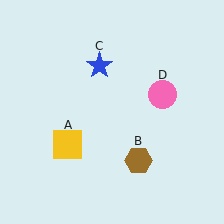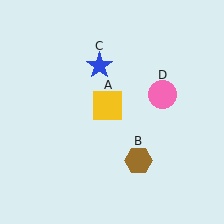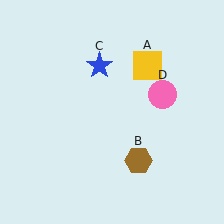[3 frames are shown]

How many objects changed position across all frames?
1 object changed position: yellow square (object A).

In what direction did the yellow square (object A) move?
The yellow square (object A) moved up and to the right.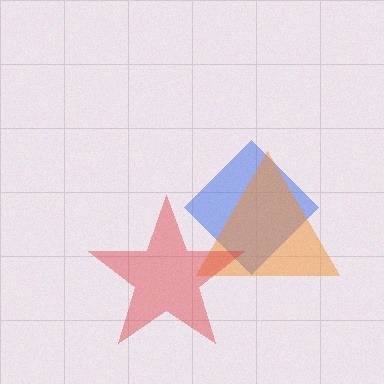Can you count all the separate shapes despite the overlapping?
Yes, there are 3 separate shapes.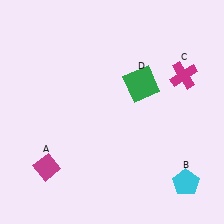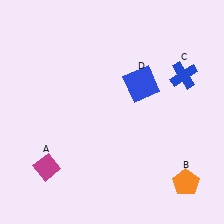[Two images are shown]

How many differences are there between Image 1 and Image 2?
There are 3 differences between the two images.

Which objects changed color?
B changed from cyan to orange. C changed from magenta to blue. D changed from green to blue.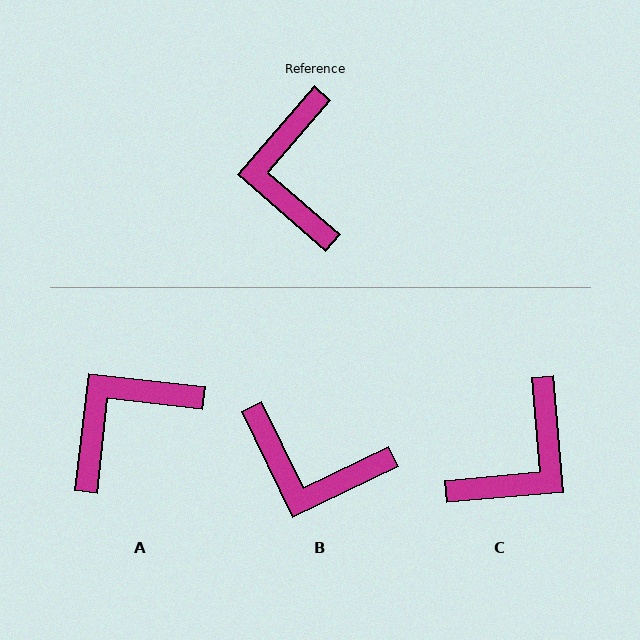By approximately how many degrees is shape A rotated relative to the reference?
Approximately 56 degrees clockwise.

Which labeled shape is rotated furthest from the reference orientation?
C, about 136 degrees away.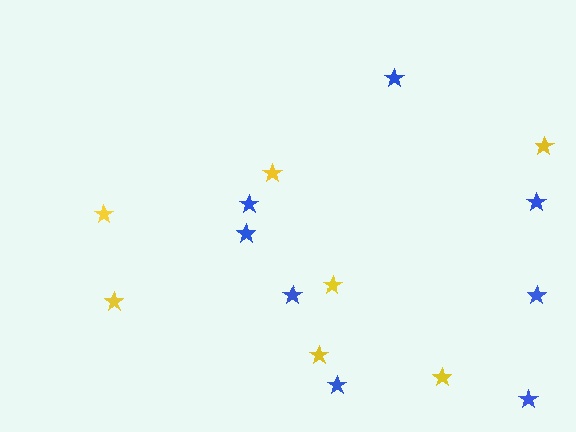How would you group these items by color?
There are 2 groups: one group of yellow stars (7) and one group of blue stars (8).